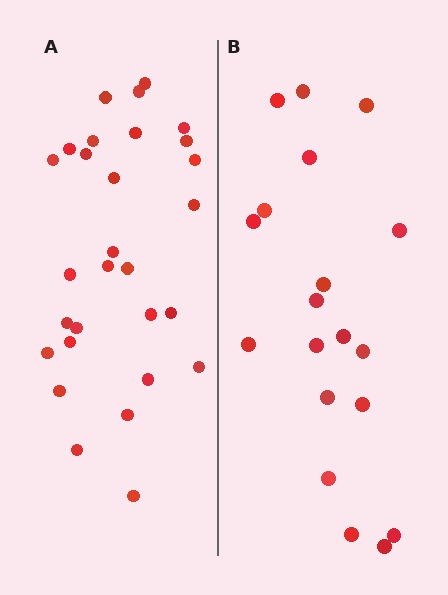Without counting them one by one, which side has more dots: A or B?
Region A (the left region) has more dots.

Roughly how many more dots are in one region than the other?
Region A has roughly 10 or so more dots than region B.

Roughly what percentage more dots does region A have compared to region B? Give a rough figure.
About 55% more.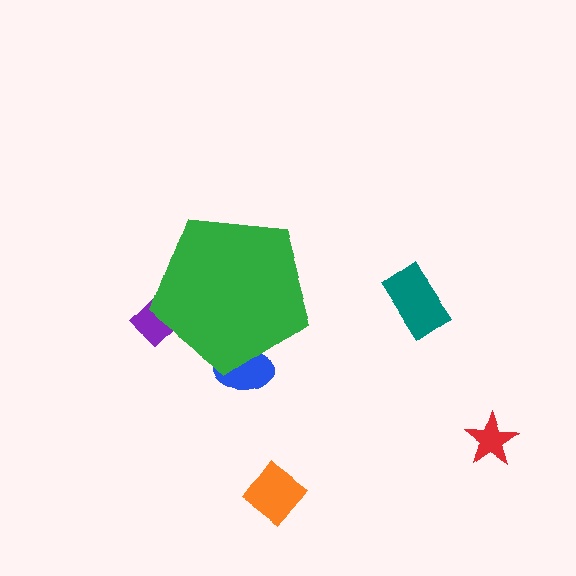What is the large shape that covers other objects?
A green pentagon.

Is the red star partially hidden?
No, the red star is fully visible.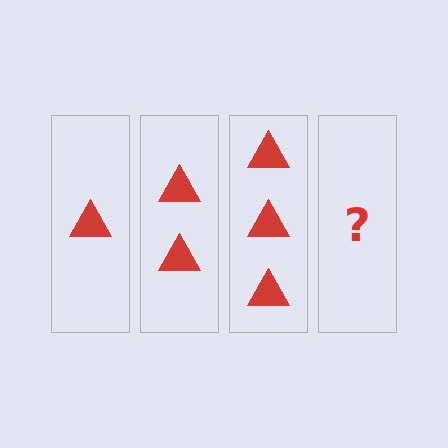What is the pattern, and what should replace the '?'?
The pattern is that each step adds one more triangle. The '?' should be 4 triangles.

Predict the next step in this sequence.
The next step is 4 triangles.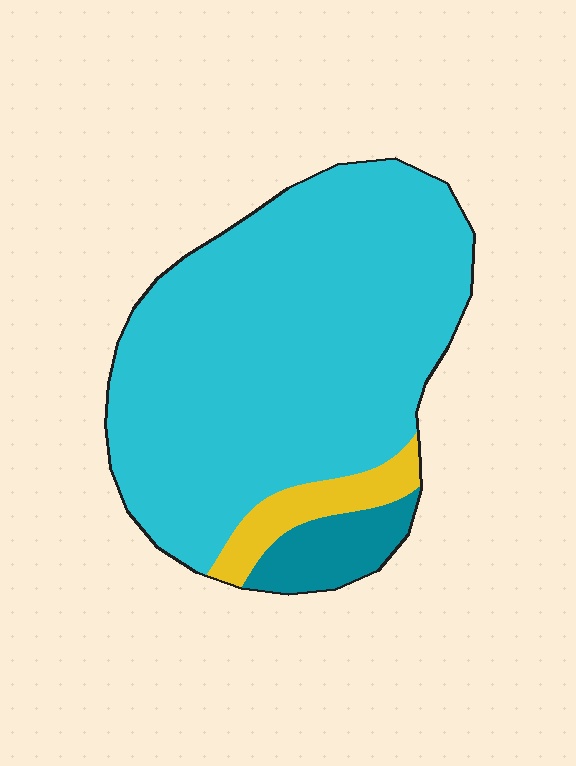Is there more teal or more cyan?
Cyan.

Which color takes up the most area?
Cyan, at roughly 85%.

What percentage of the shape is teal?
Teal covers 8% of the shape.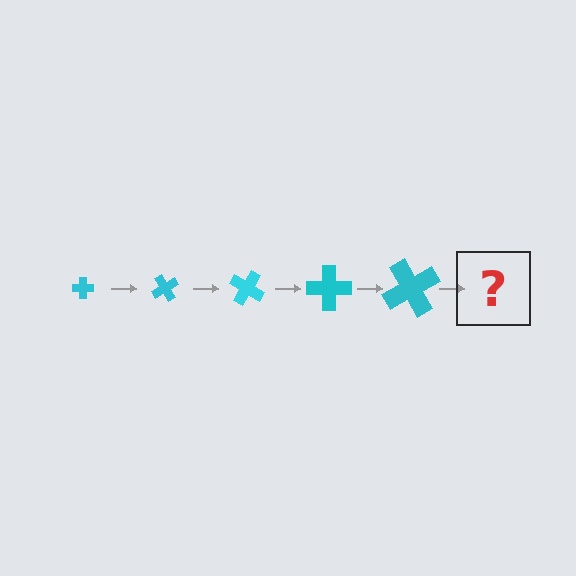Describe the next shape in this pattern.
It should be a cross, larger than the previous one and rotated 300 degrees from the start.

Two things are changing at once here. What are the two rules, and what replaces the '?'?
The two rules are that the cross grows larger each step and it rotates 60 degrees each step. The '?' should be a cross, larger than the previous one and rotated 300 degrees from the start.